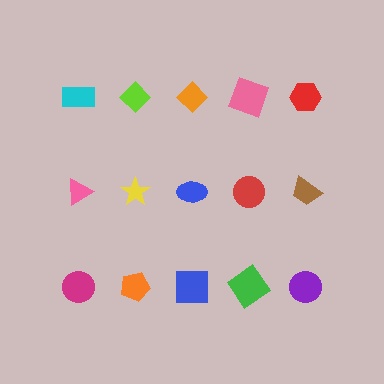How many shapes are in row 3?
5 shapes.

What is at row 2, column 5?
A brown trapezoid.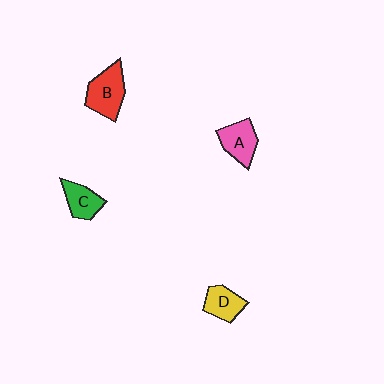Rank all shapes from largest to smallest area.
From largest to smallest: B (red), A (pink), D (yellow), C (green).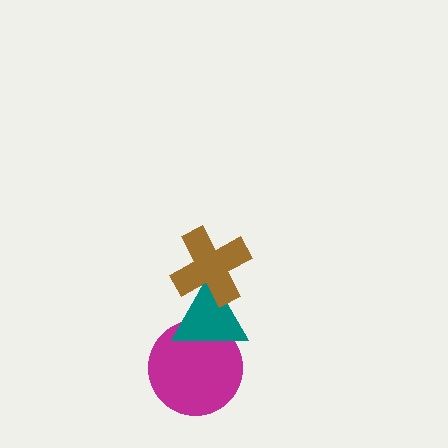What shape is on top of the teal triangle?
The brown cross is on top of the teal triangle.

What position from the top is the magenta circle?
The magenta circle is 3rd from the top.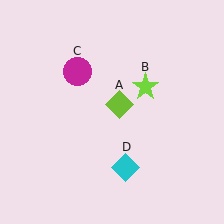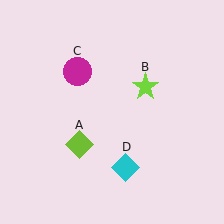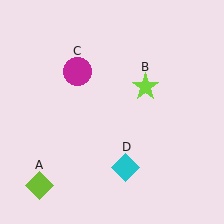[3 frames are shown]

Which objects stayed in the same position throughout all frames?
Lime star (object B) and magenta circle (object C) and cyan diamond (object D) remained stationary.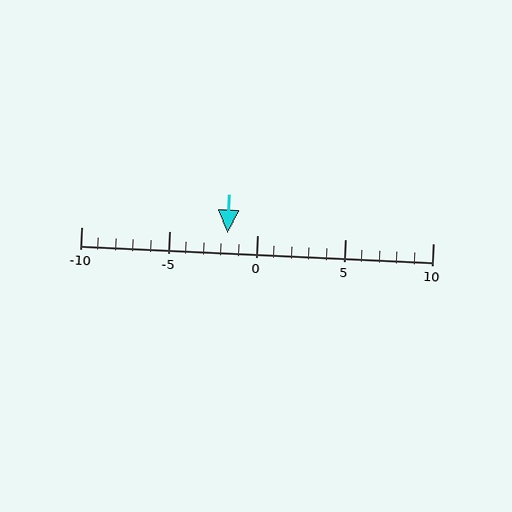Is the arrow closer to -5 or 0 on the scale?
The arrow is closer to 0.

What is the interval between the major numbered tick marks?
The major tick marks are spaced 5 units apart.